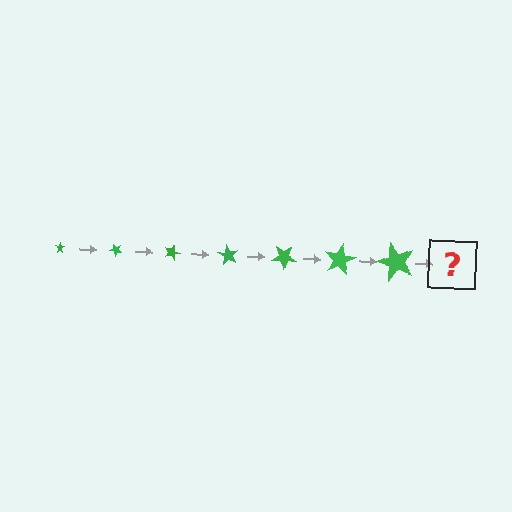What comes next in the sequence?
The next element should be a star, larger than the previous one and rotated 315 degrees from the start.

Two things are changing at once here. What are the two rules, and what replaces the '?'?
The two rules are that the star grows larger each step and it rotates 45 degrees each step. The '?' should be a star, larger than the previous one and rotated 315 degrees from the start.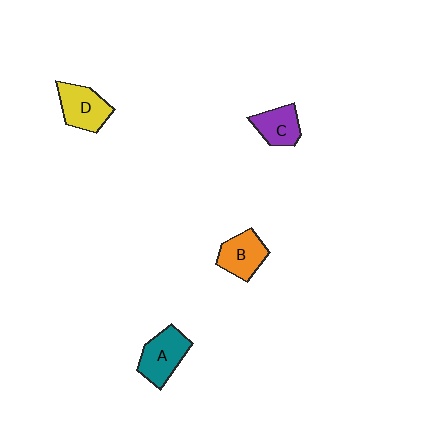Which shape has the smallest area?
Shape C (purple).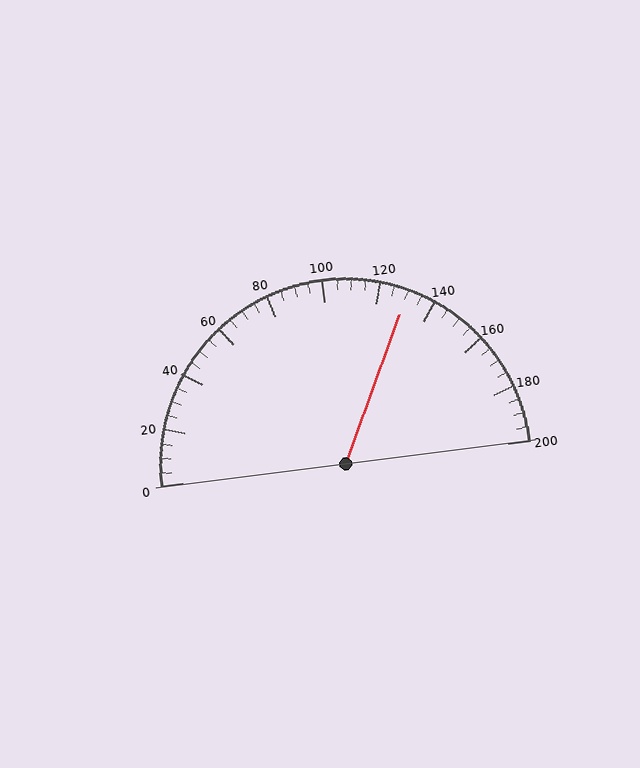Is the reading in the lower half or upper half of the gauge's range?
The reading is in the upper half of the range (0 to 200).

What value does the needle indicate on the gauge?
The needle indicates approximately 130.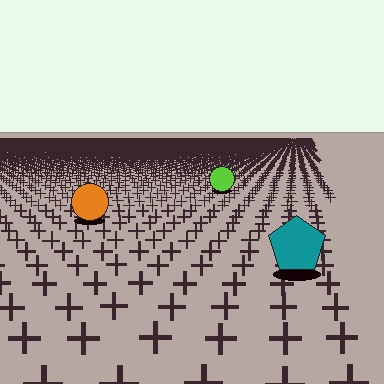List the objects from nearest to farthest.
From nearest to farthest: the teal pentagon, the orange circle, the lime circle.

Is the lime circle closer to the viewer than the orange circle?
No. The orange circle is closer — you can tell from the texture gradient: the ground texture is coarser near it.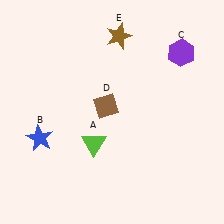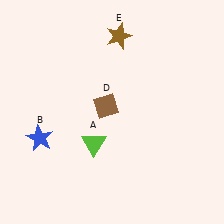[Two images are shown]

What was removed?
The purple hexagon (C) was removed in Image 2.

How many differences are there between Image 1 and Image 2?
There is 1 difference between the two images.